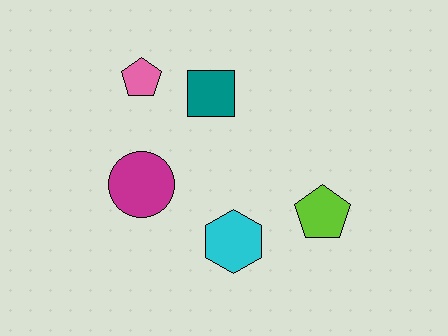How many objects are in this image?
There are 5 objects.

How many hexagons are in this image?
There is 1 hexagon.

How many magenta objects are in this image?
There is 1 magenta object.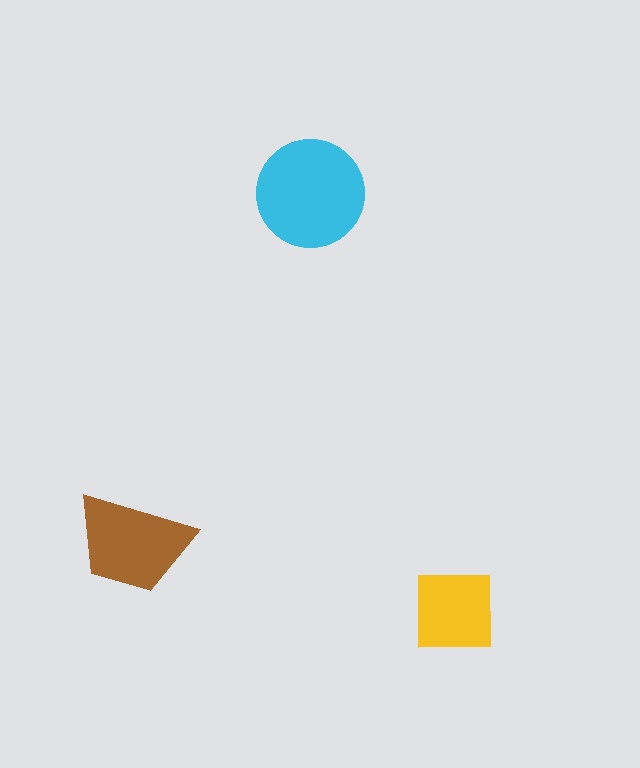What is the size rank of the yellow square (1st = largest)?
3rd.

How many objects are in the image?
There are 3 objects in the image.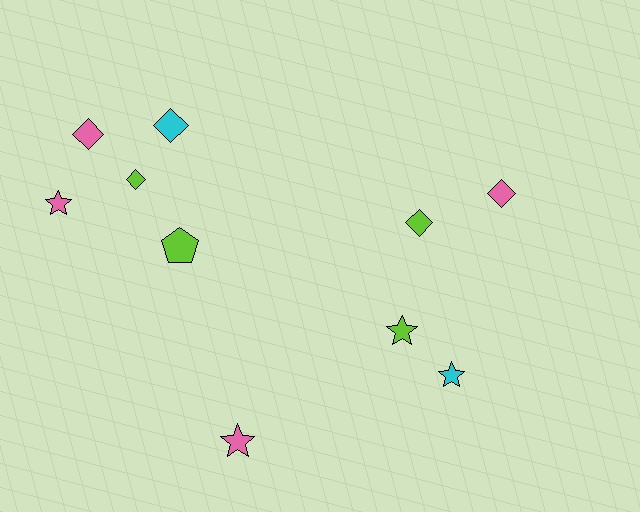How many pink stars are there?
There are 2 pink stars.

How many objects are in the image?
There are 10 objects.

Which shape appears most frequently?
Diamond, with 5 objects.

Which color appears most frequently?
Pink, with 4 objects.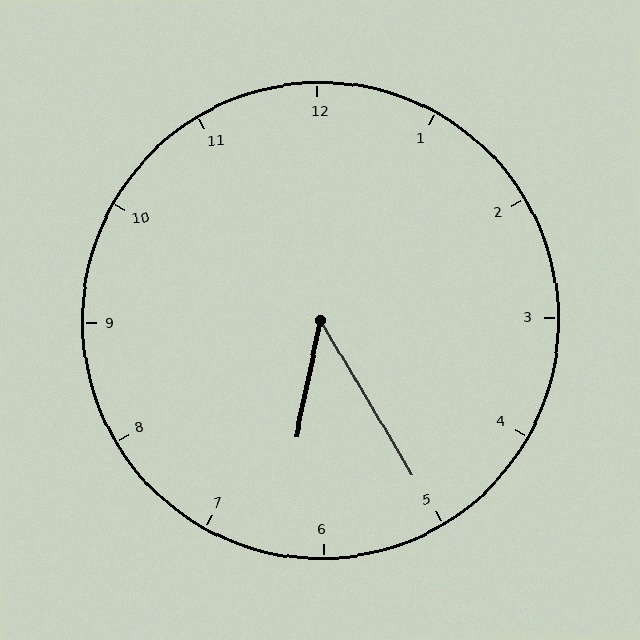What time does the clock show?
6:25.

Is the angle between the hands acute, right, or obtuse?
It is acute.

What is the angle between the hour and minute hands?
Approximately 42 degrees.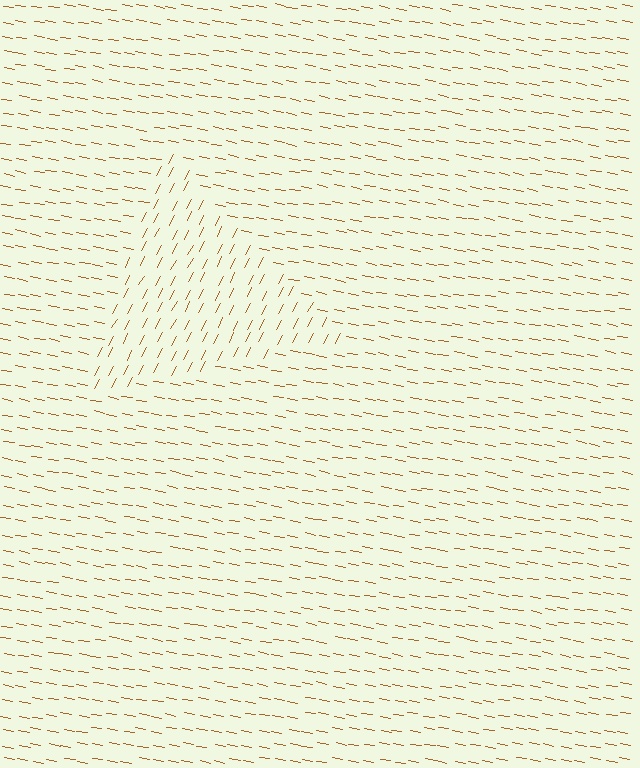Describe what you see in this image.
The image is filled with small brown line segments. A triangle region in the image has lines oriented differently from the surrounding lines, creating a visible texture boundary.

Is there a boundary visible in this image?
Yes, there is a texture boundary formed by a change in line orientation.